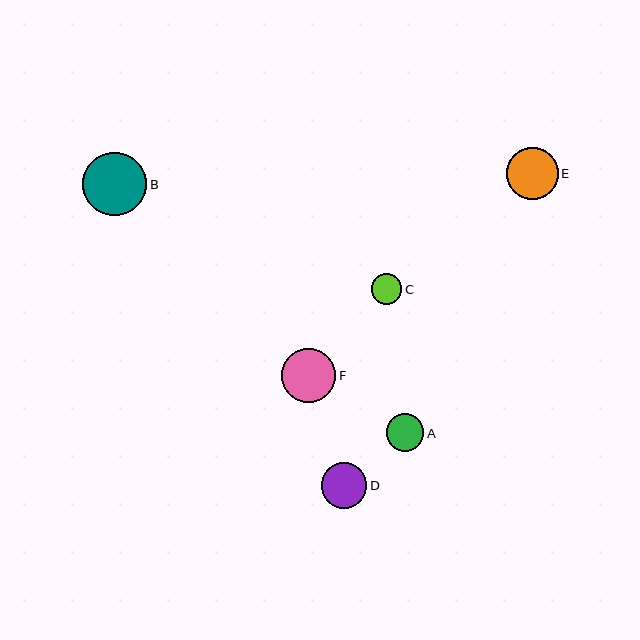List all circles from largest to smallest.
From largest to smallest: B, F, E, D, A, C.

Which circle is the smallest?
Circle C is the smallest with a size of approximately 31 pixels.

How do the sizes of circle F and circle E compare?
Circle F and circle E are approximately the same size.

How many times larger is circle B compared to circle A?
Circle B is approximately 1.7 times the size of circle A.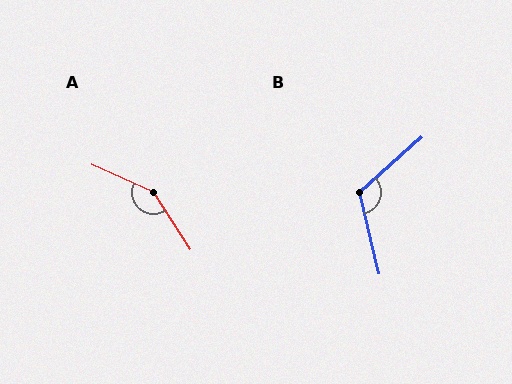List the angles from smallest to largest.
B (118°), A (147°).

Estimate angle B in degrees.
Approximately 118 degrees.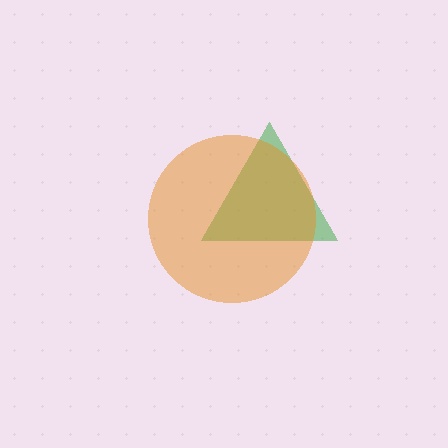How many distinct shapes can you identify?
There are 2 distinct shapes: a green triangle, an orange circle.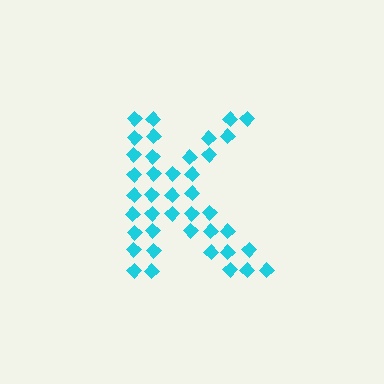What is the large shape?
The large shape is the letter K.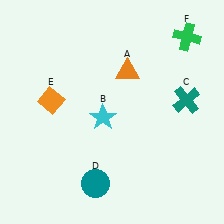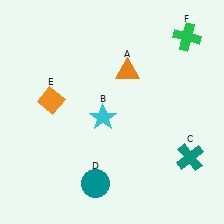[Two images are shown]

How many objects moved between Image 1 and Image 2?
1 object moved between the two images.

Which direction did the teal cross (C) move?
The teal cross (C) moved down.